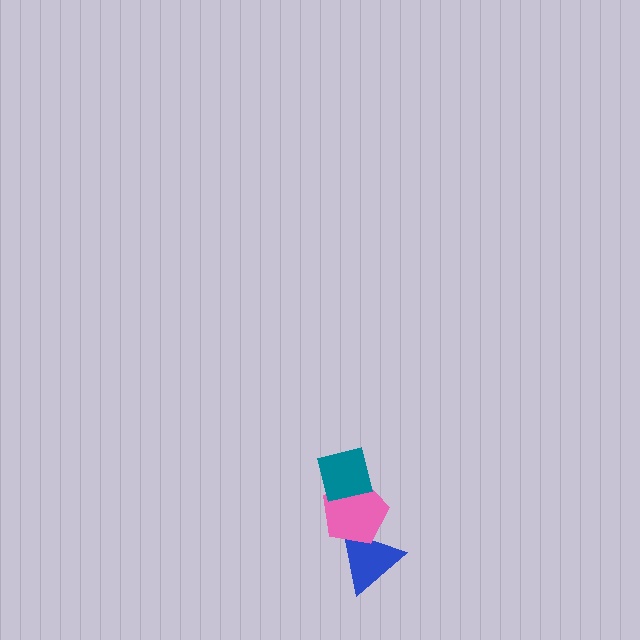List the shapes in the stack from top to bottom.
From top to bottom: the teal square, the pink pentagon, the blue triangle.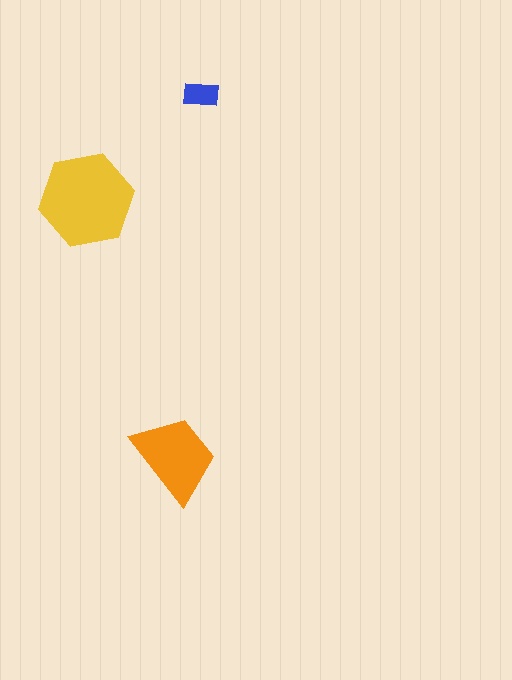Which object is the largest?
The yellow hexagon.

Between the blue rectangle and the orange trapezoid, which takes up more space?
The orange trapezoid.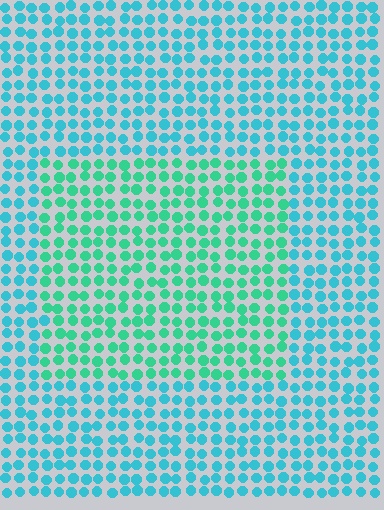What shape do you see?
I see a rectangle.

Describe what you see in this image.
The image is filled with small cyan elements in a uniform arrangement. A rectangle-shaped region is visible where the elements are tinted to a slightly different hue, forming a subtle color boundary.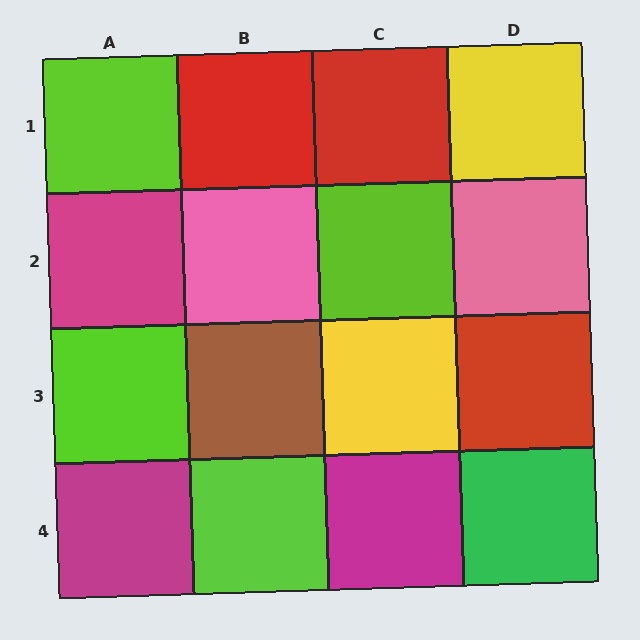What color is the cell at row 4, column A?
Magenta.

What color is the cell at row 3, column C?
Yellow.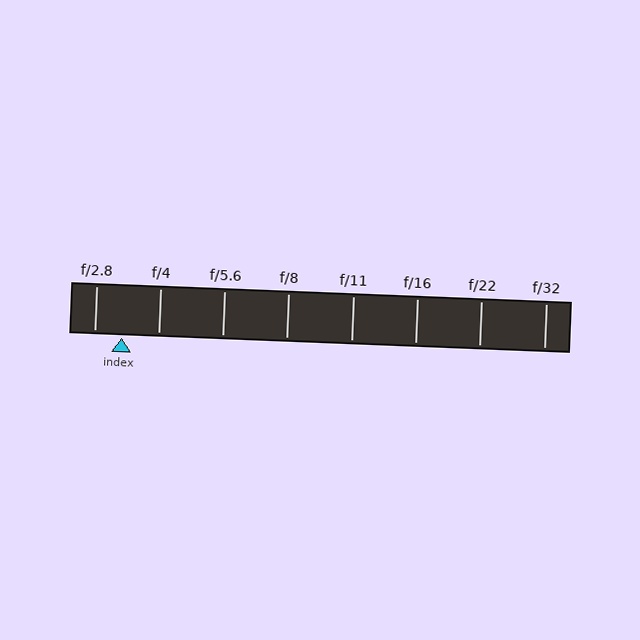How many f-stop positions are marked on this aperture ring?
There are 8 f-stop positions marked.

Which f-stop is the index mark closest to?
The index mark is closest to f/2.8.